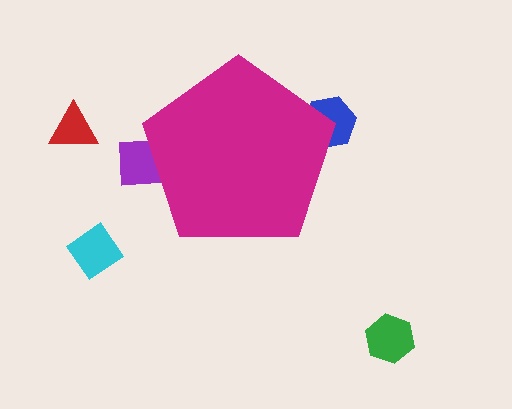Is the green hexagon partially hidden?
No, the green hexagon is fully visible.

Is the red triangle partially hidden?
No, the red triangle is fully visible.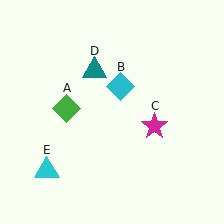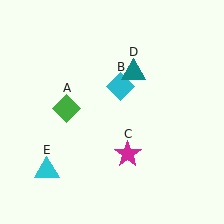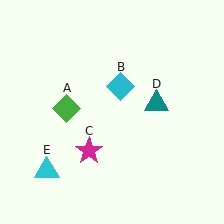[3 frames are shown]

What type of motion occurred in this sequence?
The magenta star (object C), teal triangle (object D) rotated clockwise around the center of the scene.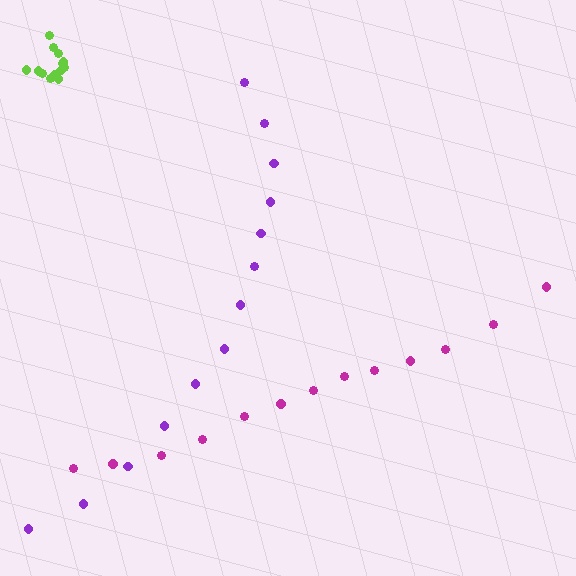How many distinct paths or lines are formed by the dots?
There are 3 distinct paths.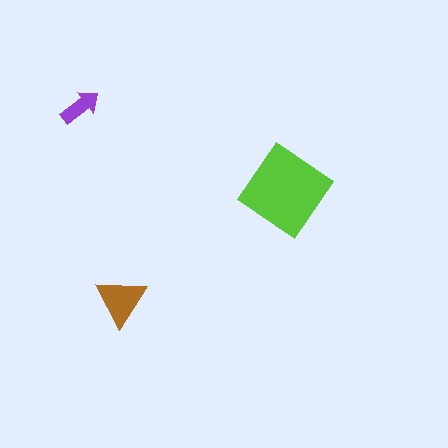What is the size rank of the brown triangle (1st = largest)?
2nd.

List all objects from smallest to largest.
The purple arrow, the brown triangle, the lime diamond.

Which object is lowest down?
The brown triangle is bottommost.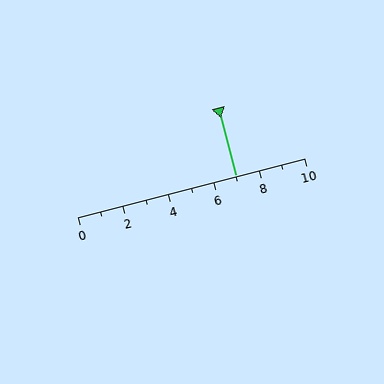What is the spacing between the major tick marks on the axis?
The major ticks are spaced 2 apart.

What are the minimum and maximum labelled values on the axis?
The axis runs from 0 to 10.